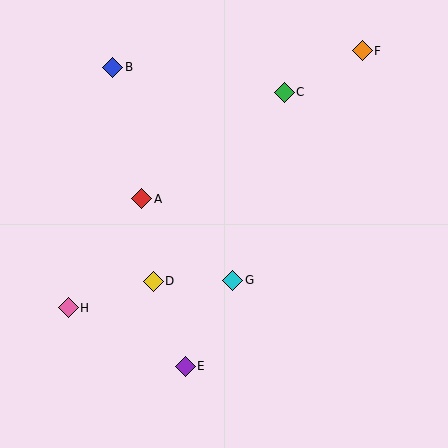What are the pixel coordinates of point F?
Point F is at (362, 51).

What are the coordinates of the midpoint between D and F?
The midpoint between D and F is at (258, 166).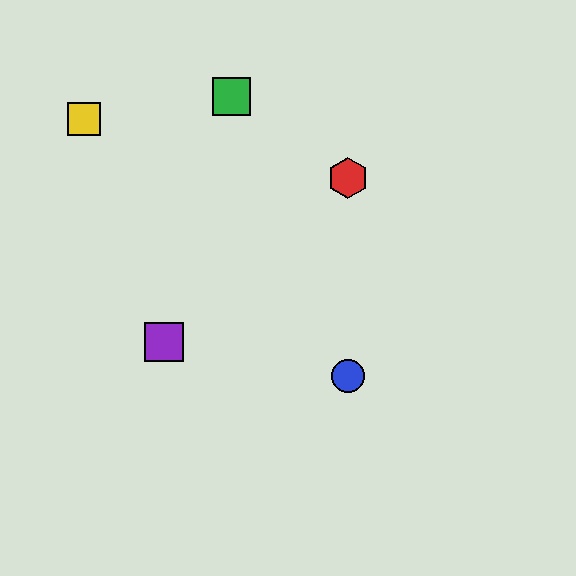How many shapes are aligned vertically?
2 shapes (the red hexagon, the blue circle) are aligned vertically.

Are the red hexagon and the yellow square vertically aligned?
No, the red hexagon is at x≈348 and the yellow square is at x≈84.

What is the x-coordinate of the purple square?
The purple square is at x≈164.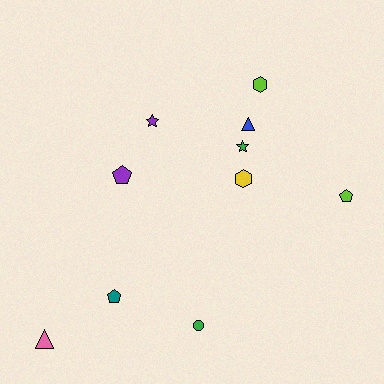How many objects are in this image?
There are 10 objects.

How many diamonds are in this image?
There are no diamonds.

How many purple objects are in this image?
There are 2 purple objects.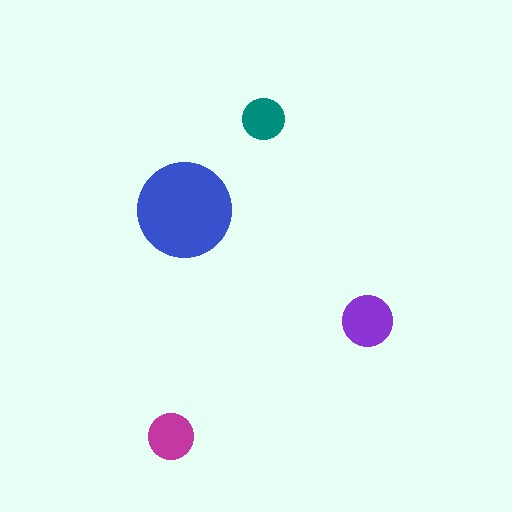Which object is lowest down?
The magenta circle is bottommost.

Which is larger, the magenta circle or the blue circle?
The blue one.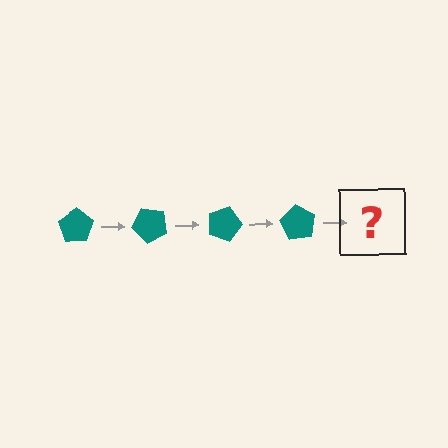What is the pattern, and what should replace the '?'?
The pattern is that the pentagon rotates 45 degrees each step. The '?' should be a teal pentagon rotated 180 degrees.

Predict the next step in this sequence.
The next step is a teal pentagon rotated 180 degrees.